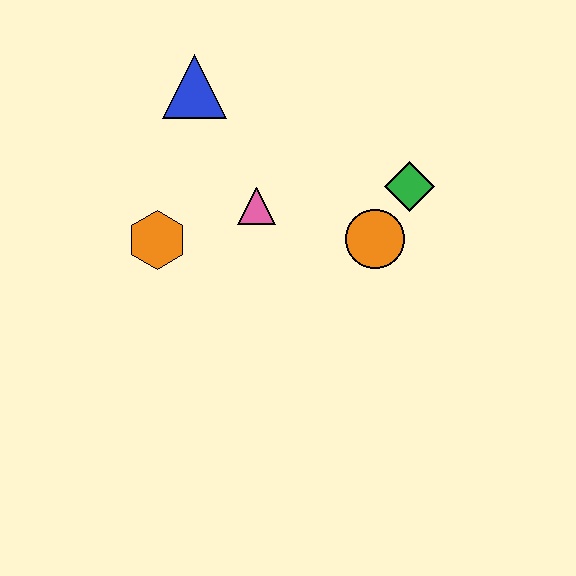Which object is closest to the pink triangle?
The orange hexagon is closest to the pink triangle.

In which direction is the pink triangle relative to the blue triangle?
The pink triangle is below the blue triangle.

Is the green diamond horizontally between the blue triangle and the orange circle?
No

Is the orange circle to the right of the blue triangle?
Yes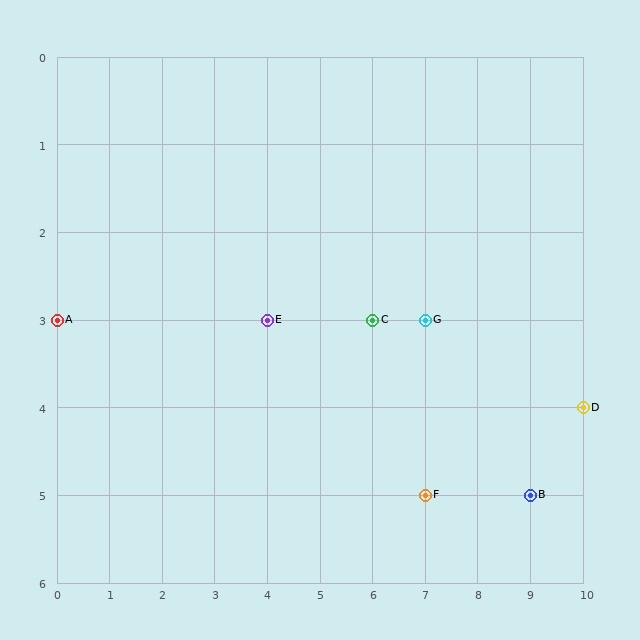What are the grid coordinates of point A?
Point A is at grid coordinates (0, 3).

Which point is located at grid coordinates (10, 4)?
Point D is at (10, 4).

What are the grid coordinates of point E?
Point E is at grid coordinates (4, 3).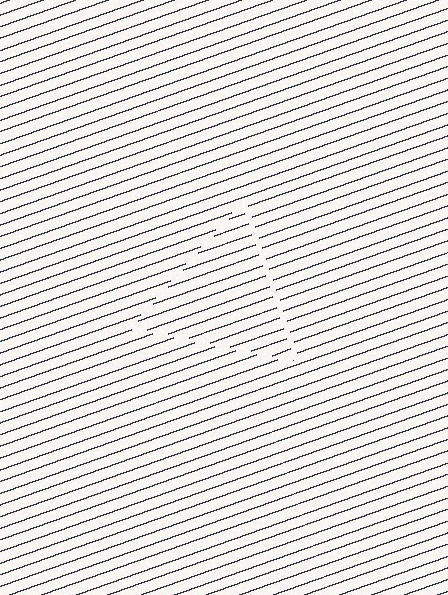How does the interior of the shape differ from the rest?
The interior of the shape contains the same grating, shifted by half a period — the contour is defined by the phase discontinuity where line-ends from the inner and outer gratings abut.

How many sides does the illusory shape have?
3 sides — the line-ends trace a triangle.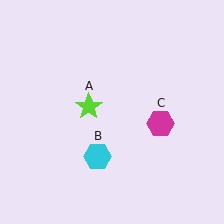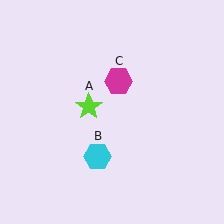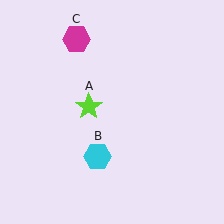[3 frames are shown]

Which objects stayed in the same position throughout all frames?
Lime star (object A) and cyan hexagon (object B) remained stationary.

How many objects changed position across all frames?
1 object changed position: magenta hexagon (object C).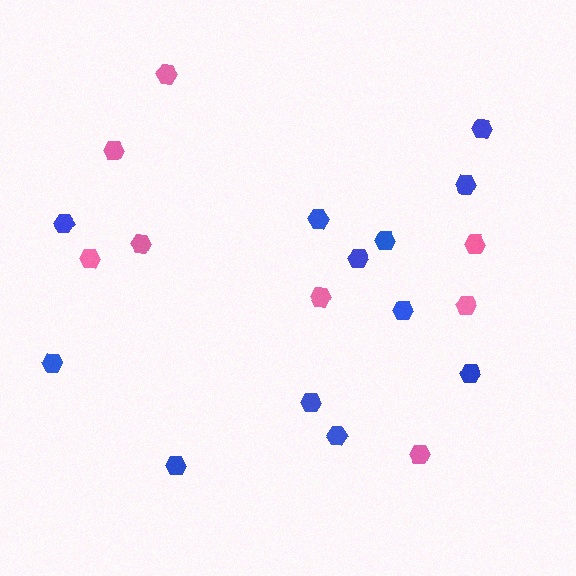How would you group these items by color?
There are 2 groups: one group of blue hexagons (12) and one group of pink hexagons (8).